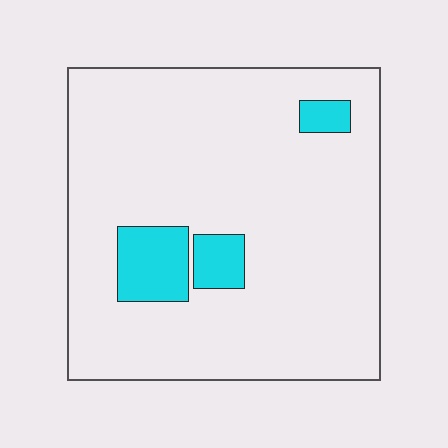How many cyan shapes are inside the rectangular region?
3.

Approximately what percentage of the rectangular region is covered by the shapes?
Approximately 10%.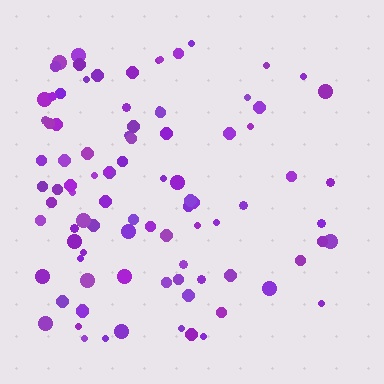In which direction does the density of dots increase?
From right to left, with the left side densest.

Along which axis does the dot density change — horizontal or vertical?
Horizontal.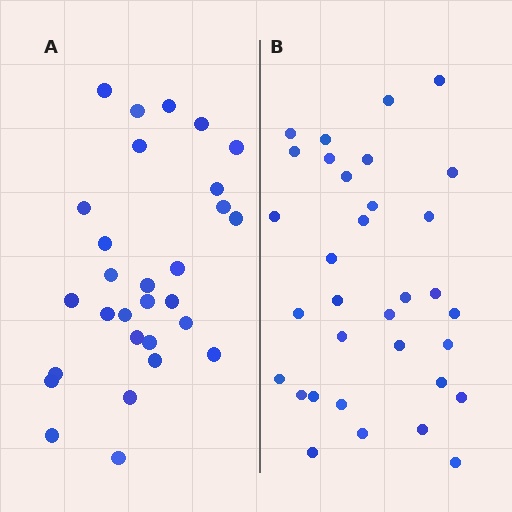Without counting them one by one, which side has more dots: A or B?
Region B (the right region) has more dots.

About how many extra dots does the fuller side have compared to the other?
Region B has about 4 more dots than region A.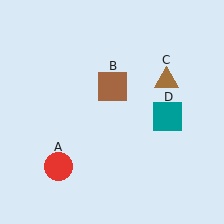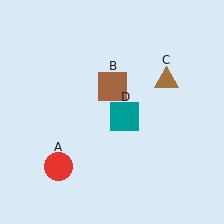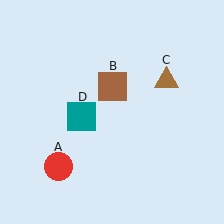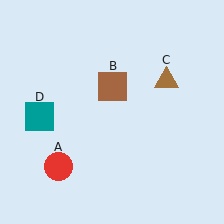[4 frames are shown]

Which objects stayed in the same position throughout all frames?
Red circle (object A) and brown square (object B) and brown triangle (object C) remained stationary.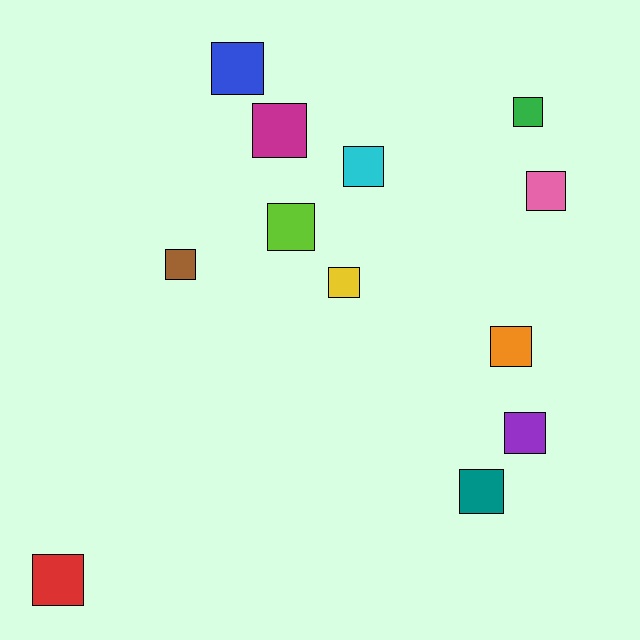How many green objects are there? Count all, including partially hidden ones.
There is 1 green object.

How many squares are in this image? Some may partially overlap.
There are 12 squares.